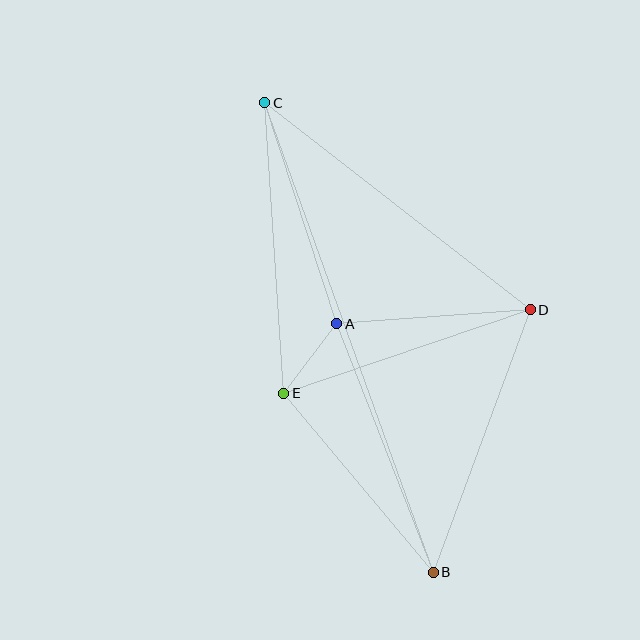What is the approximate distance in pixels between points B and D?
The distance between B and D is approximately 280 pixels.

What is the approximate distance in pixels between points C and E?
The distance between C and E is approximately 291 pixels.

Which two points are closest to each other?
Points A and E are closest to each other.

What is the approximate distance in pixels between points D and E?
The distance between D and E is approximately 261 pixels.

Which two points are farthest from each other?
Points B and C are farthest from each other.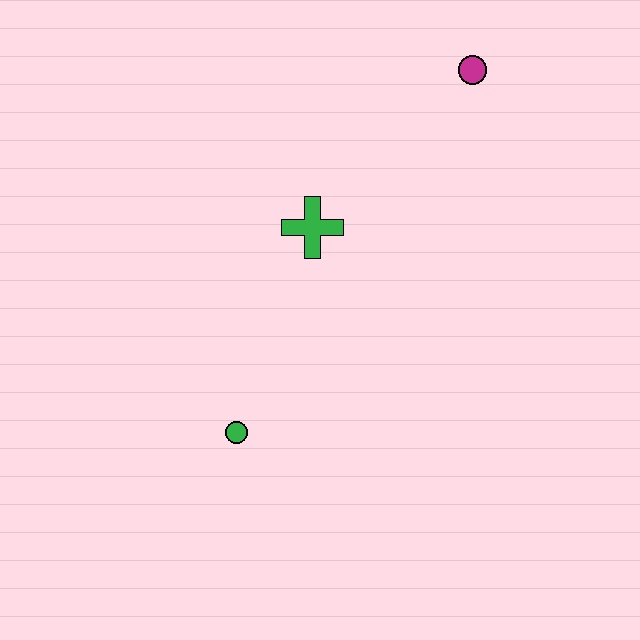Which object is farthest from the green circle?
The magenta circle is farthest from the green circle.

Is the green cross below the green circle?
No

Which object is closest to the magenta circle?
The green cross is closest to the magenta circle.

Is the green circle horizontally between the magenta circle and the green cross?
No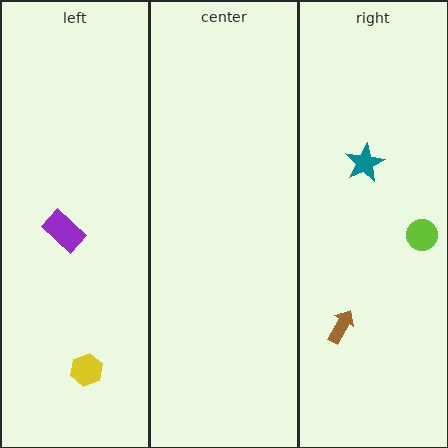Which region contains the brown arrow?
The right region.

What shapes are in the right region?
The teal star, the brown arrow, the lime circle.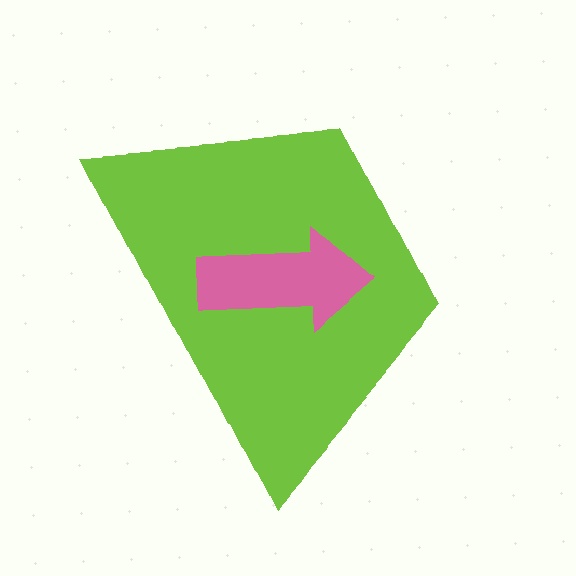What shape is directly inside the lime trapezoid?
The pink arrow.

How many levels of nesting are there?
2.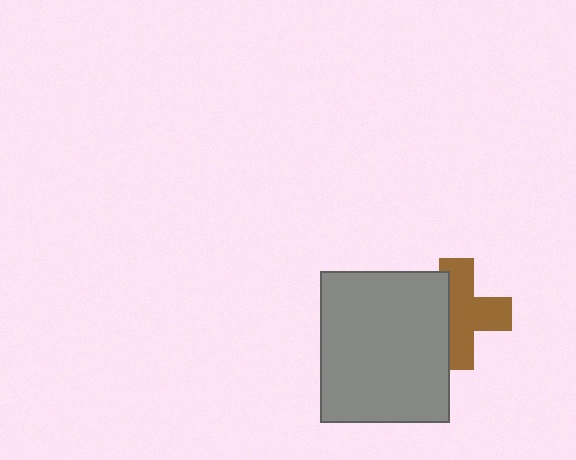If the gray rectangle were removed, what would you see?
You would see the complete brown cross.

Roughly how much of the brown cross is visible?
About half of it is visible (roughly 64%).